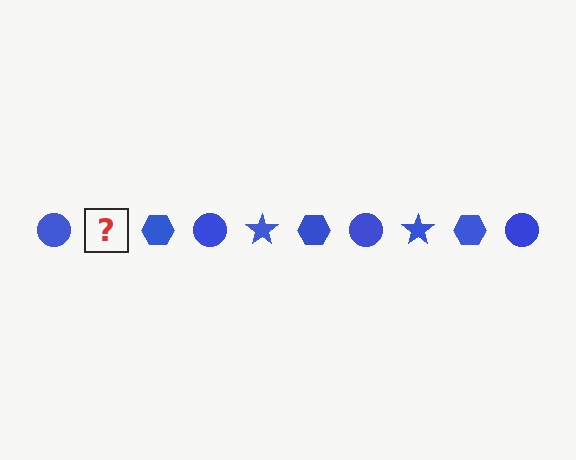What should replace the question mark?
The question mark should be replaced with a blue star.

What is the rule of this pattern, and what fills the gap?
The rule is that the pattern cycles through circle, star, hexagon shapes in blue. The gap should be filled with a blue star.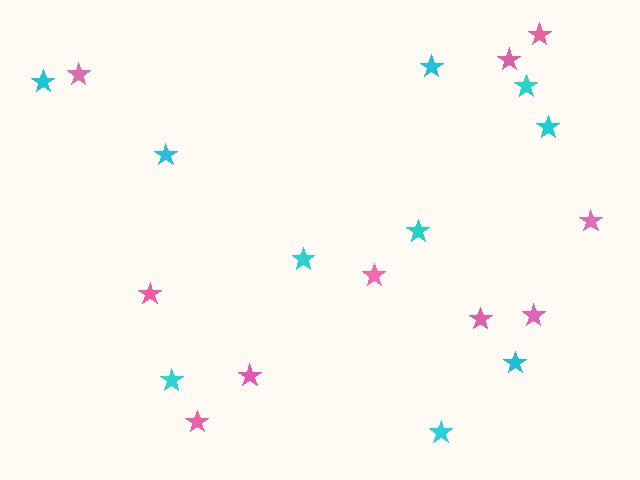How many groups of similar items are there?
There are 2 groups: one group of pink stars (10) and one group of cyan stars (10).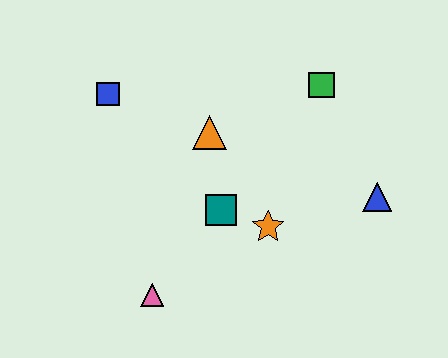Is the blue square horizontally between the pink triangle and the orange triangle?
No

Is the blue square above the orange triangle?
Yes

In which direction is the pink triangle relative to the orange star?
The pink triangle is to the left of the orange star.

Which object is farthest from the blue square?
The blue triangle is farthest from the blue square.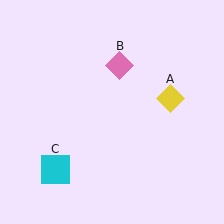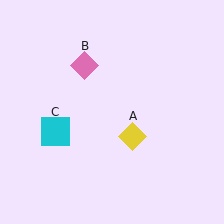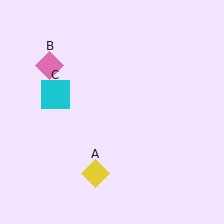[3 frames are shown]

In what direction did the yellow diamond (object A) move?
The yellow diamond (object A) moved down and to the left.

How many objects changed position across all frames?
3 objects changed position: yellow diamond (object A), pink diamond (object B), cyan square (object C).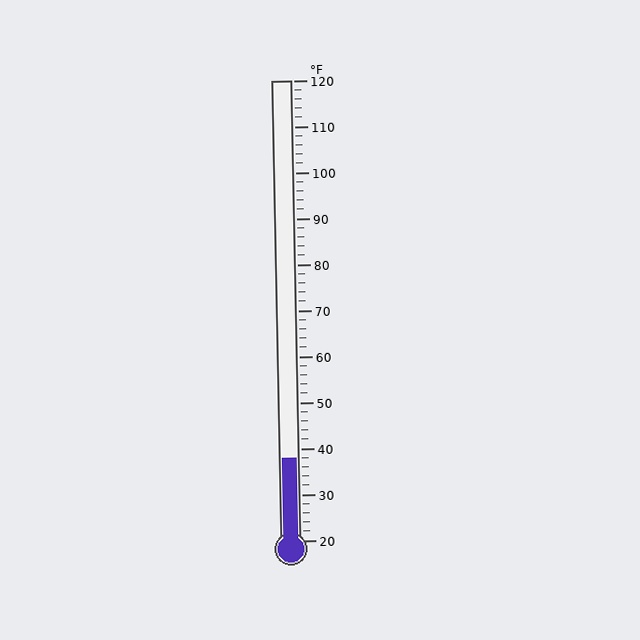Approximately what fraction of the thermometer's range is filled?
The thermometer is filled to approximately 20% of its range.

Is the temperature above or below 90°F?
The temperature is below 90°F.